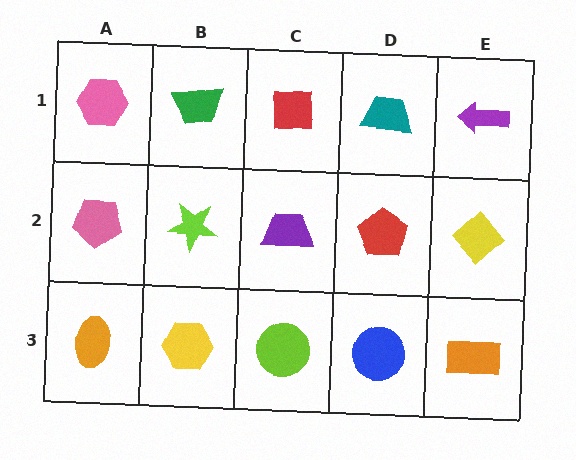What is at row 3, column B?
A yellow hexagon.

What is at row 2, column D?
A red pentagon.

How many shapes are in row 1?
5 shapes.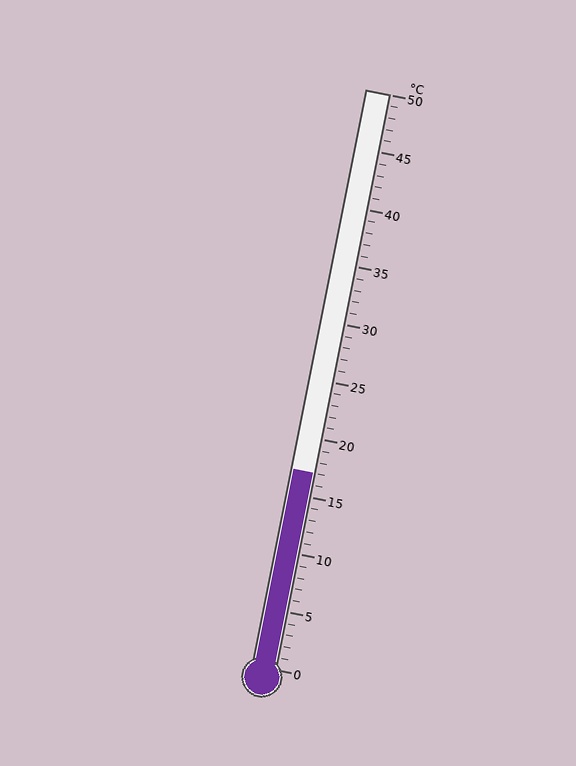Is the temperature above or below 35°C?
The temperature is below 35°C.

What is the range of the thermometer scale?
The thermometer scale ranges from 0°C to 50°C.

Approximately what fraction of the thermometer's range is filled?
The thermometer is filled to approximately 35% of its range.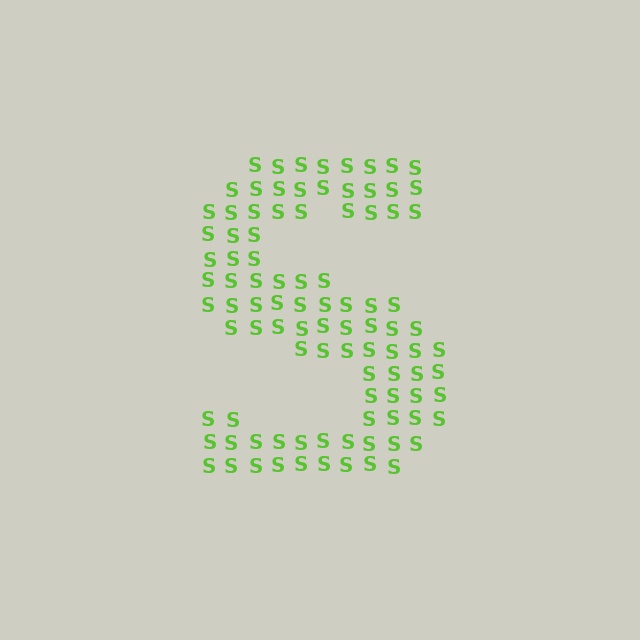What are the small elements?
The small elements are letter S's.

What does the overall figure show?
The overall figure shows the letter S.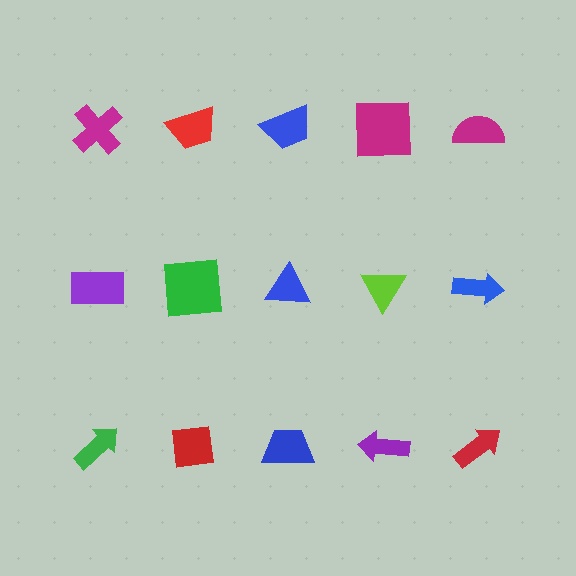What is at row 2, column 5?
A blue arrow.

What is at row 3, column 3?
A blue trapezoid.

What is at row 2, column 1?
A purple rectangle.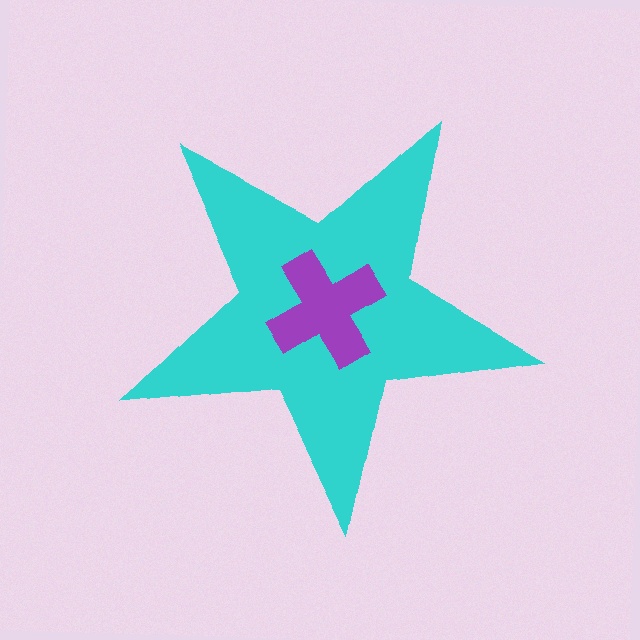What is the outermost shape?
The cyan star.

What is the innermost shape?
The purple cross.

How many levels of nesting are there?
2.